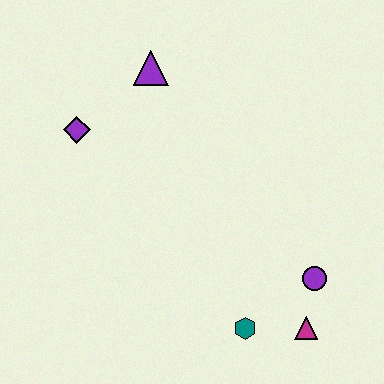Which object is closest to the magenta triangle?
The purple circle is closest to the magenta triangle.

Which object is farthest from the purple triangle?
The magenta triangle is farthest from the purple triangle.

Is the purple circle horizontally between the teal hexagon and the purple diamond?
No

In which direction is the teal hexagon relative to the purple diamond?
The teal hexagon is below the purple diamond.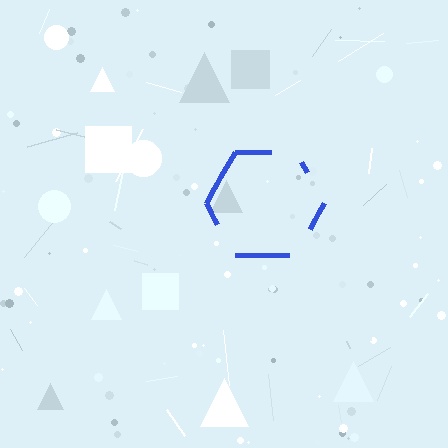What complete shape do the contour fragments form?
The contour fragments form a hexagon.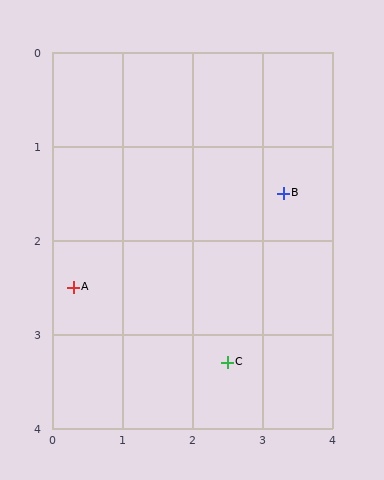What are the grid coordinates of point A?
Point A is at approximately (0.3, 2.5).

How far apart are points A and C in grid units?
Points A and C are about 2.3 grid units apart.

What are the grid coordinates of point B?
Point B is at approximately (3.3, 1.5).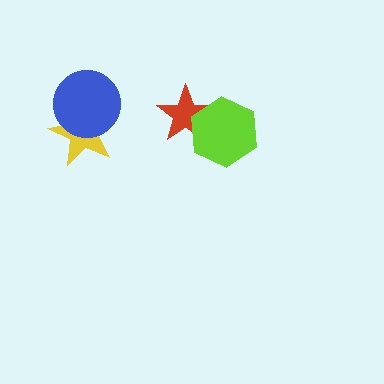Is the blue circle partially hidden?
No, no other shape covers it.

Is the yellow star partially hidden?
Yes, it is partially covered by another shape.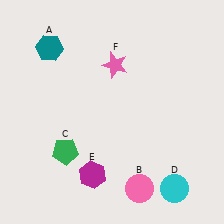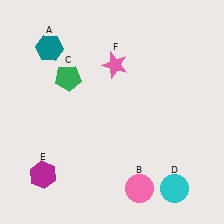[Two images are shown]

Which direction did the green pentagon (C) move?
The green pentagon (C) moved up.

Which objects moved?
The objects that moved are: the green pentagon (C), the magenta hexagon (E).